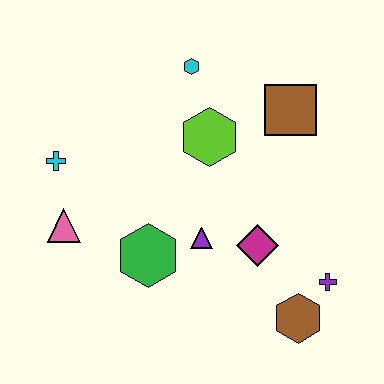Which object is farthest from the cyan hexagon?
The brown hexagon is farthest from the cyan hexagon.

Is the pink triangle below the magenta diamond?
No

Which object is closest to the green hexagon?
The purple triangle is closest to the green hexagon.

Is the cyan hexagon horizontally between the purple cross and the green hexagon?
Yes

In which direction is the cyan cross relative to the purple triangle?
The cyan cross is to the left of the purple triangle.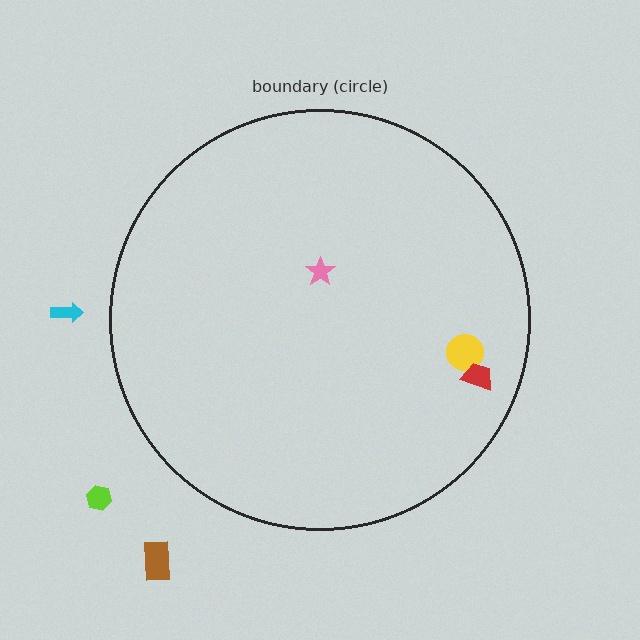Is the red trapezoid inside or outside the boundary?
Inside.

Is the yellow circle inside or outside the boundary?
Inside.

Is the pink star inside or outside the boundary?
Inside.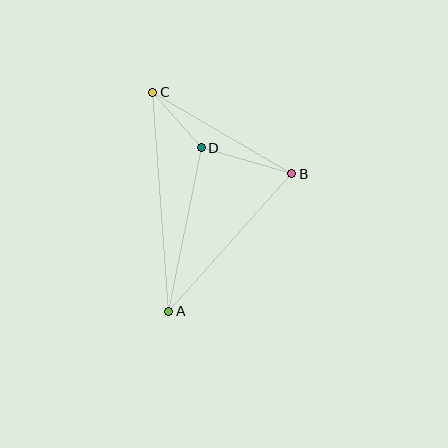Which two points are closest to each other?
Points C and D are closest to each other.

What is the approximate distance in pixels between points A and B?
The distance between A and B is approximately 184 pixels.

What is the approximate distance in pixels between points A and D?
The distance between A and D is approximately 167 pixels.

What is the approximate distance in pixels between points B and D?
The distance between B and D is approximately 94 pixels.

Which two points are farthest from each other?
Points A and C are farthest from each other.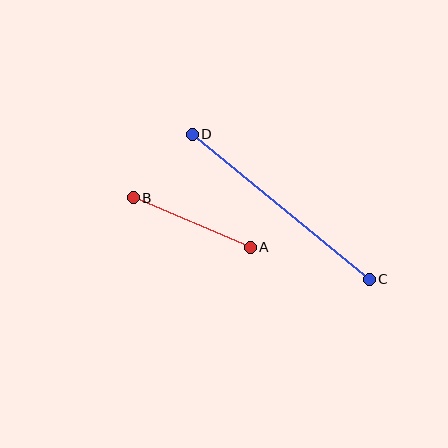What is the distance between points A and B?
The distance is approximately 127 pixels.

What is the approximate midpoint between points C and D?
The midpoint is at approximately (281, 207) pixels.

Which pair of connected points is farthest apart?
Points C and D are farthest apart.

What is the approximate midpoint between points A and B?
The midpoint is at approximately (192, 222) pixels.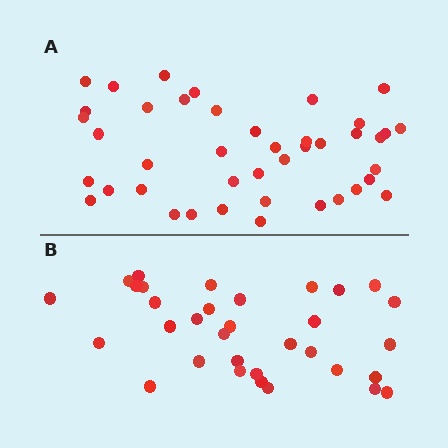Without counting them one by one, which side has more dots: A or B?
Region A (the top region) has more dots.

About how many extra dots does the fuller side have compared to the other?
Region A has roughly 8 or so more dots than region B.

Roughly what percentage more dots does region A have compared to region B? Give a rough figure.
About 25% more.